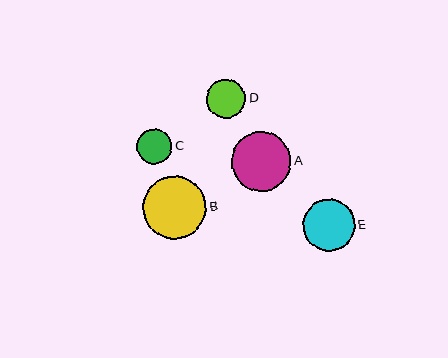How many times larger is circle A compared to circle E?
Circle A is approximately 1.1 times the size of circle E.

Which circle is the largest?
Circle B is the largest with a size of approximately 64 pixels.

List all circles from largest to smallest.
From largest to smallest: B, A, E, D, C.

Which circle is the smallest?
Circle C is the smallest with a size of approximately 35 pixels.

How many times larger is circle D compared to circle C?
Circle D is approximately 1.1 times the size of circle C.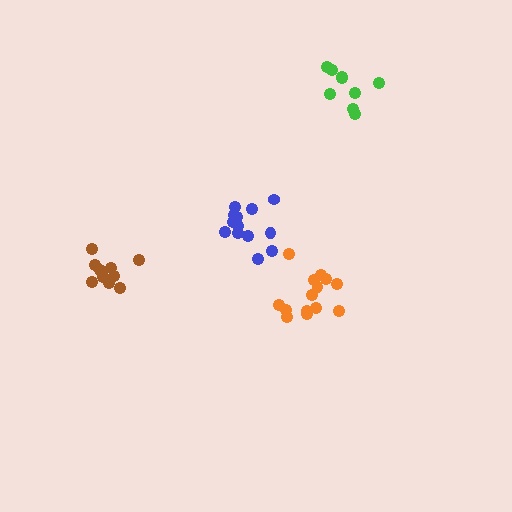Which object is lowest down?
The orange cluster is bottommost.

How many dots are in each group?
Group 1: 13 dots, Group 2: 10 dots, Group 3: 14 dots, Group 4: 10 dots (47 total).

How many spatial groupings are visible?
There are 4 spatial groupings.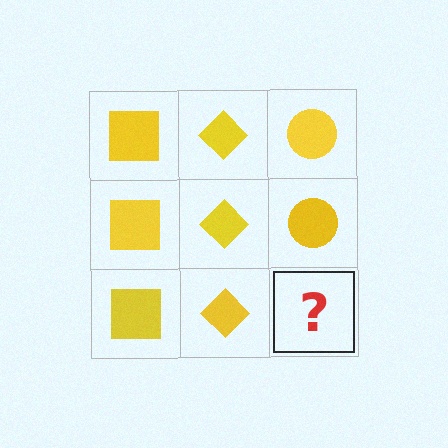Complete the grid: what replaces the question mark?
The question mark should be replaced with a yellow circle.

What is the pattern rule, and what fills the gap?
The rule is that each column has a consistent shape. The gap should be filled with a yellow circle.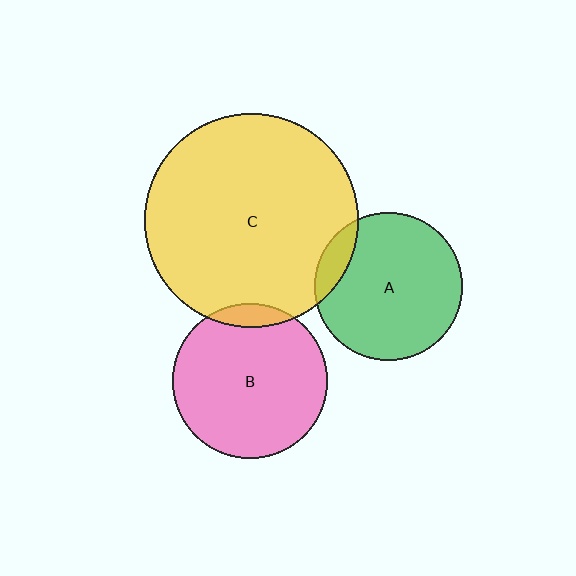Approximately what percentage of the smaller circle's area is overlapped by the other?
Approximately 10%.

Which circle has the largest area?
Circle C (yellow).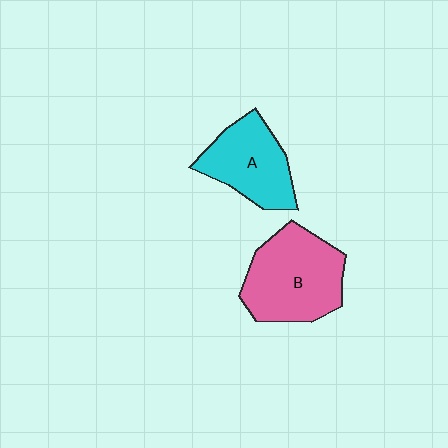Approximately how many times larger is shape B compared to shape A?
Approximately 1.3 times.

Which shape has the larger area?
Shape B (pink).